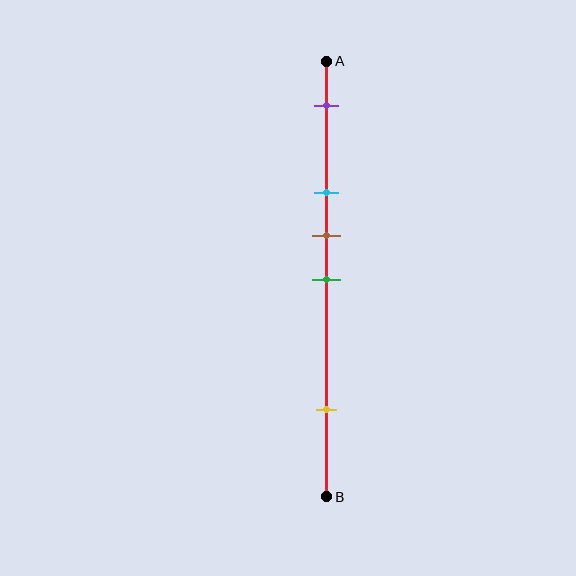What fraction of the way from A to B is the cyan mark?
The cyan mark is approximately 30% (0.3) of the way from A to B.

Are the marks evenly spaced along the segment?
No, the marks are not evenly spaced.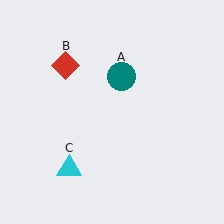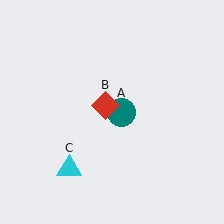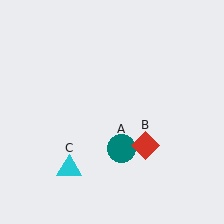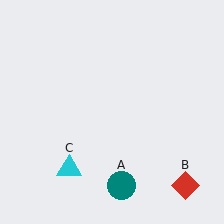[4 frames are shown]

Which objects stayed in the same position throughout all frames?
Cyan triangle (object C) remained stationary.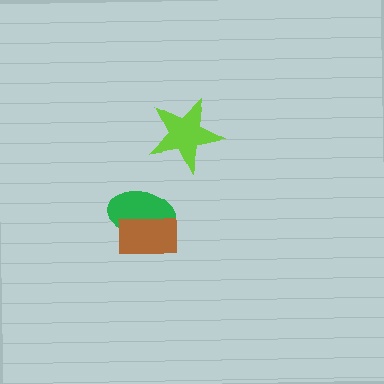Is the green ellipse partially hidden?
Yes, it is partially covered by another shape.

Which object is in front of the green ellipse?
The brown rectangle is in front of the green ellipse.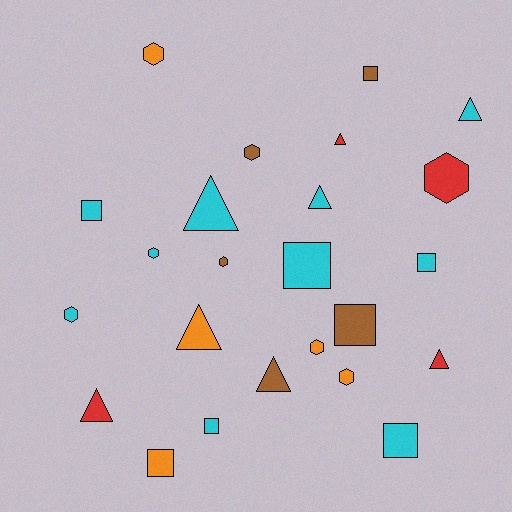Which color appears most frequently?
Cyan, with 10 objects.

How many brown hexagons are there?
There are 2 brown hexagons.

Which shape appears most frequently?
Square, with 8 objects.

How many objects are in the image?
There are 24 objects.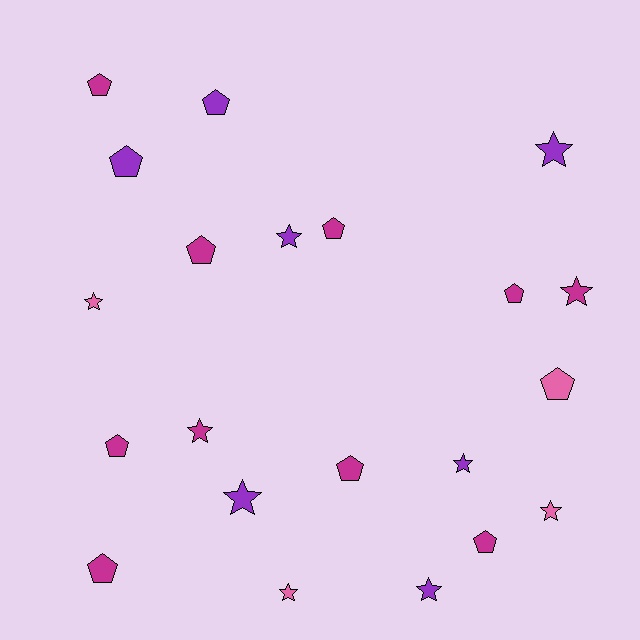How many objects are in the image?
There are 21 objects.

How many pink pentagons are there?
There is 1 pink pentagon.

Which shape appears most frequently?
Pentagon, with 11 objects.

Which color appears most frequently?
Magenta, with 10 objects.